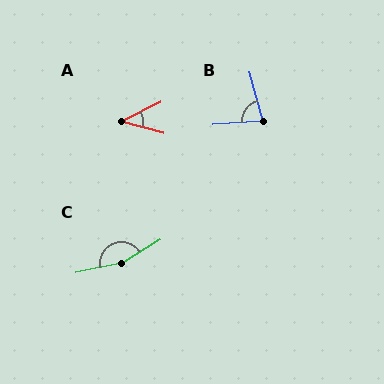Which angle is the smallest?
A, at approximately 41 degrees.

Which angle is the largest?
C, at approximately 160 degrees.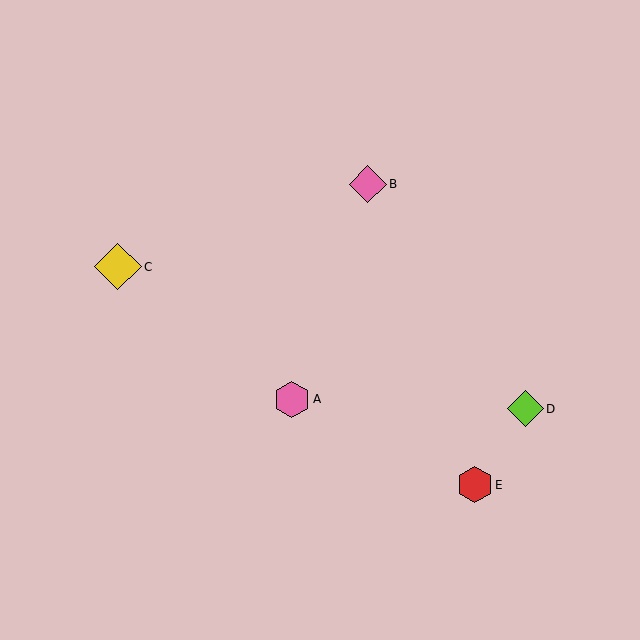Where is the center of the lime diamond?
The center of the lime diamond is at (525, 409).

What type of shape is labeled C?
Shape C is a yellow diamond.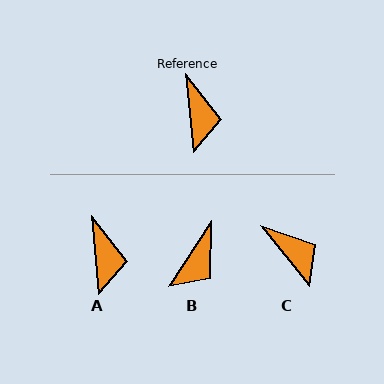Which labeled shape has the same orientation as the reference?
A.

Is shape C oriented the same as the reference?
No, it is off by about 33 degrees.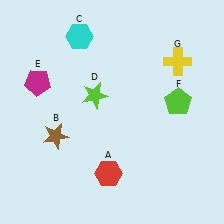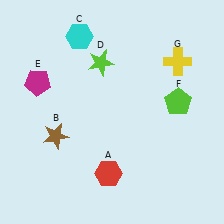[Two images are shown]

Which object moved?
The lime star (D) moved up.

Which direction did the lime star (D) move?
The lime star (D) moved up.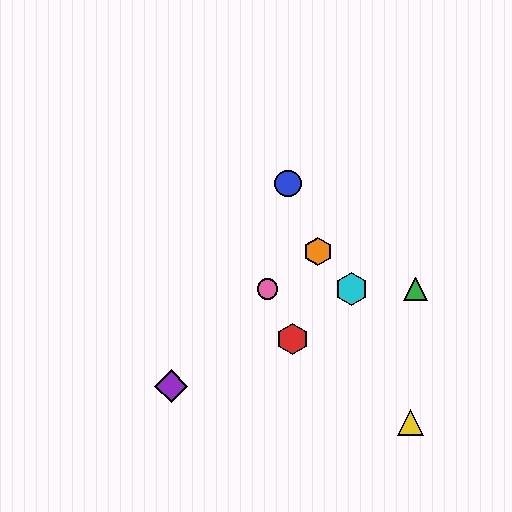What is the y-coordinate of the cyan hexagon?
The cyan hexagon is at y≈289.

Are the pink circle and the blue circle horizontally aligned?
No, the pink circle is at y≈289 and the blue circle is at y≈183.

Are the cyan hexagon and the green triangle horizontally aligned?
Yes, both are at y≈289.